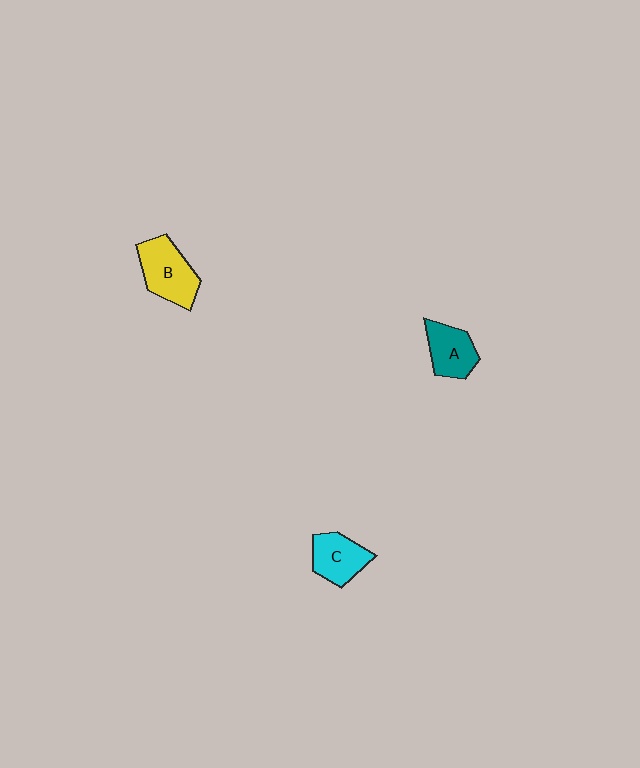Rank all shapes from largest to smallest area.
From largest to smallest: B (yellow), C (cyan), A (teal).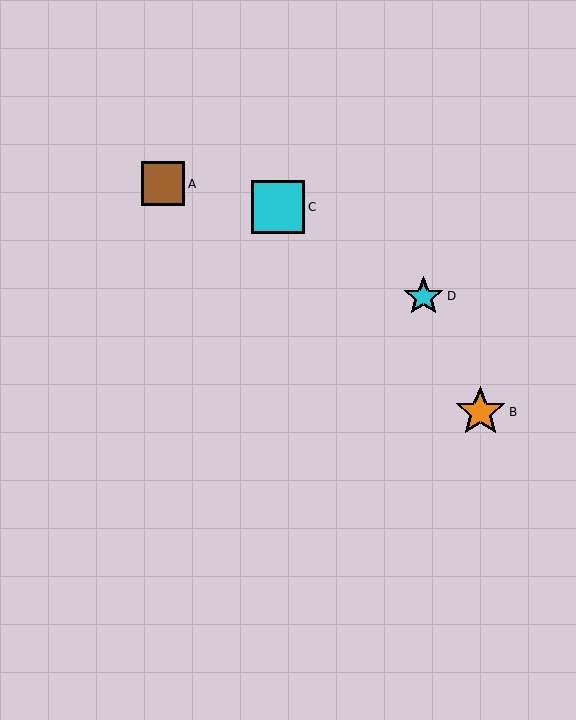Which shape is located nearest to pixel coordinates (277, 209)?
The cyan square (labeled C) at (278, 207) is nearest to that location.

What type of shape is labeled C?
Shape C is a cyan square.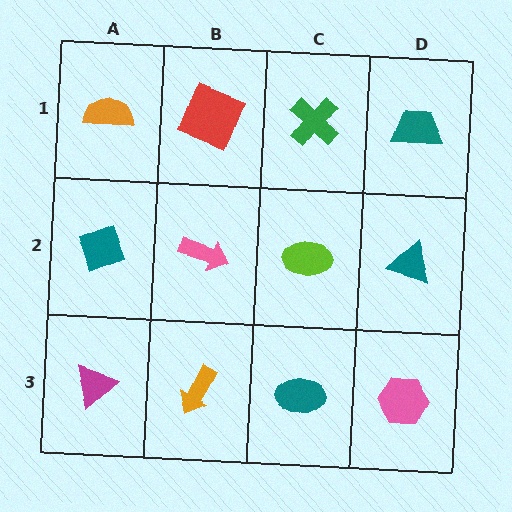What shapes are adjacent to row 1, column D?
A teal triangle (row 2, column D), a green cross (row 1, column C).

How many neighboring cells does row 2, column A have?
3.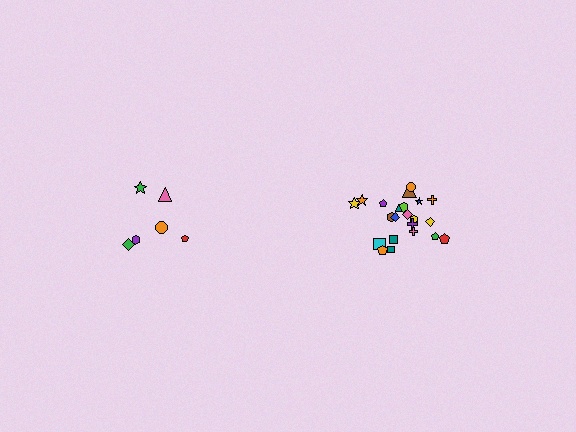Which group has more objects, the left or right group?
The right group.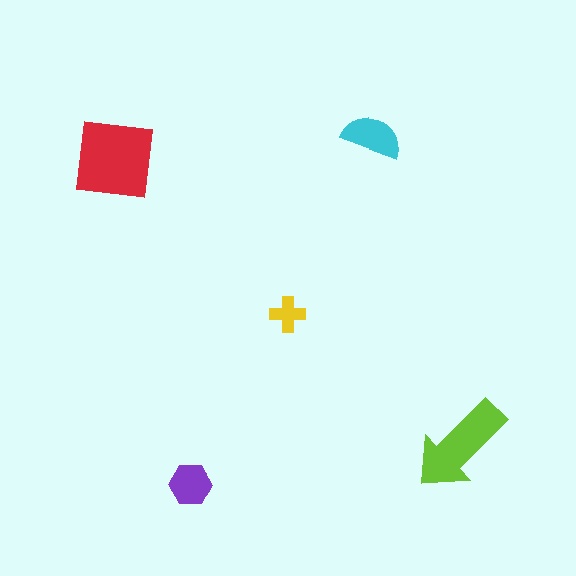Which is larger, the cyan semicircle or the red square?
The red square.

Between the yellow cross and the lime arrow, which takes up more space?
The lime arrow.